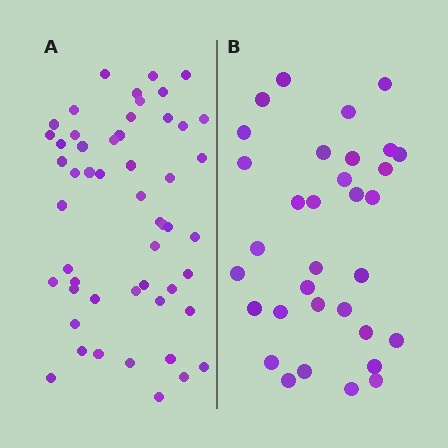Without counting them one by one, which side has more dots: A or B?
Region A (the left region) has more dots.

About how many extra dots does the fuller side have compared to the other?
Region A has approximately 20 more dots than region B.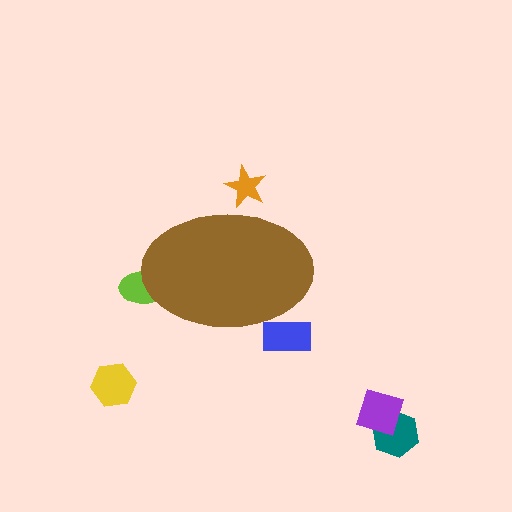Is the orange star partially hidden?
Yes, the orange star is partially hidden behind the brown ellipse.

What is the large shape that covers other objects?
A brown ellipse.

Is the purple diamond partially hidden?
No, the purple diamond is fully visible.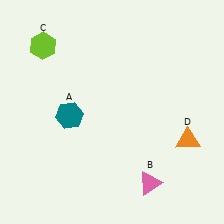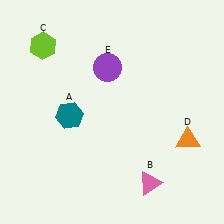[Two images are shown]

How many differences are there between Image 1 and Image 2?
There is 1 difference between the two images.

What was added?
A purple circle (E) was added in Image 2.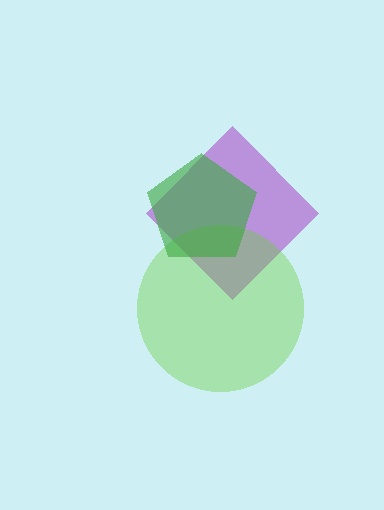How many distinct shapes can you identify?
There are 3 distinct shapes: a purple diamond, a lime circle, a green pentagon.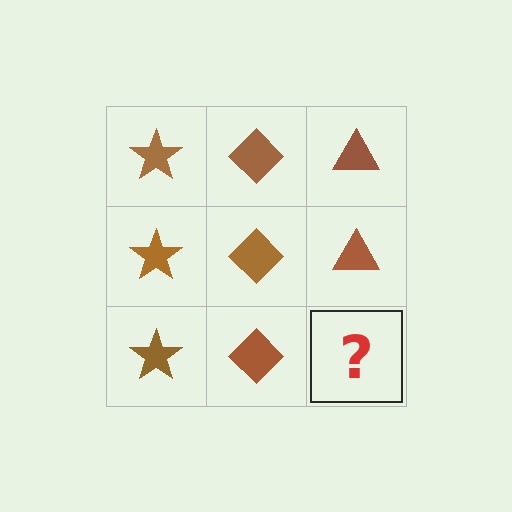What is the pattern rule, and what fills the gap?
The rule is that each column has a consistent shape. The gap should be filled with a brown triangle.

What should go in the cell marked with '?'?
The missing cell should contain a brown triangle.